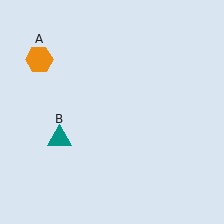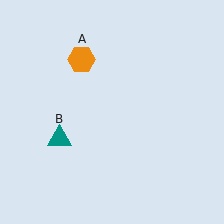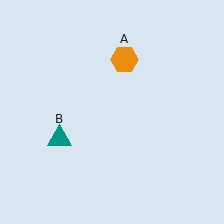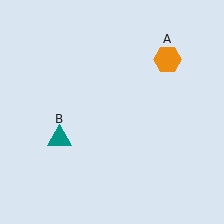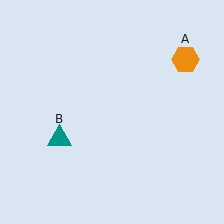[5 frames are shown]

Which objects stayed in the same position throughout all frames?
Teal triangle (object B) remained stationary.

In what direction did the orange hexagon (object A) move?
The orange hexagon (object A) moved right.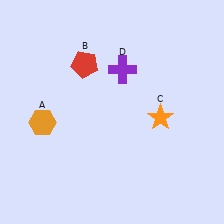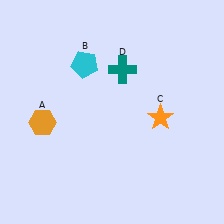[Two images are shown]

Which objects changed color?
B changed from red to cyan. D changed from purple to teal.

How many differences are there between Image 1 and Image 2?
There are 2 differences between the two images.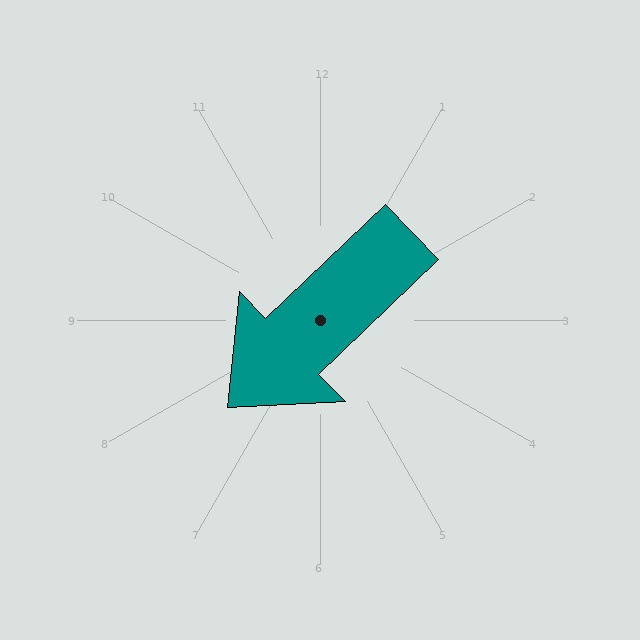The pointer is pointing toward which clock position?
Roughly 8 o'clock.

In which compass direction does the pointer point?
Southwest.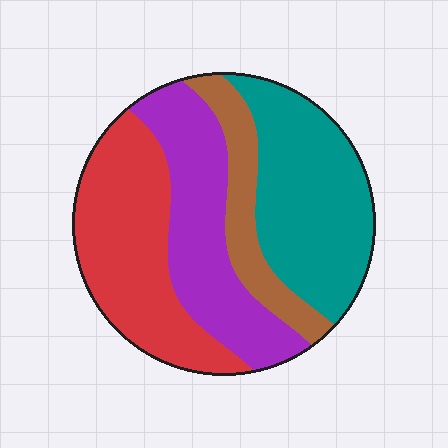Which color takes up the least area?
Brown, at roughly 15%.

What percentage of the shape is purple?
Purple takes up about one quarter (1/4) of the shape.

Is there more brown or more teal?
Teal.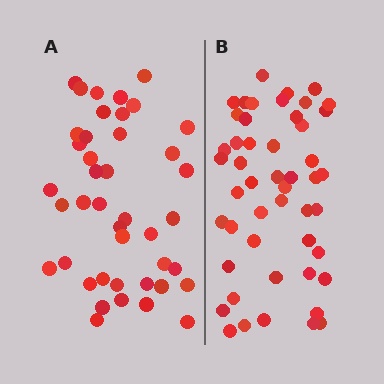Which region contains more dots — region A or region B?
Region B (the right region) has more dots.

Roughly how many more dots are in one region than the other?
Region B has roughly 8 or so more dots than region A.